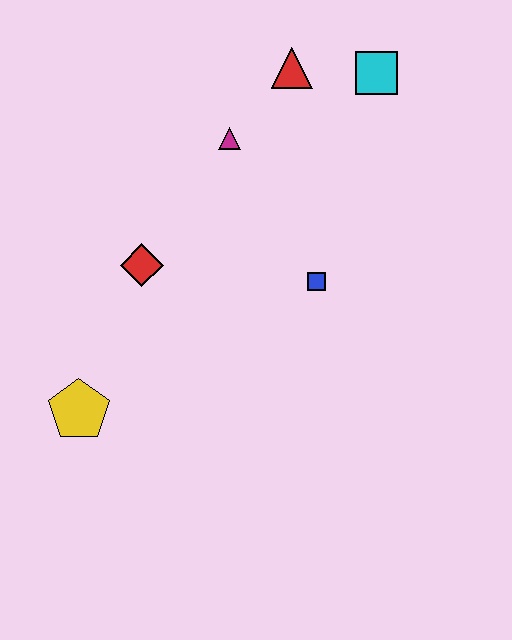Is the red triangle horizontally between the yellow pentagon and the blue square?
Yes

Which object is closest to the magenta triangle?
The red triangle is closest to the magenta triangle.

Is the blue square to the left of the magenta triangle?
No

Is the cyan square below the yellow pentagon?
No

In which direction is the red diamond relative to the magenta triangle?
The red diamond is below the magenta triangle.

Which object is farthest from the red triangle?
The yellow pentagon is farthest from the red triangle.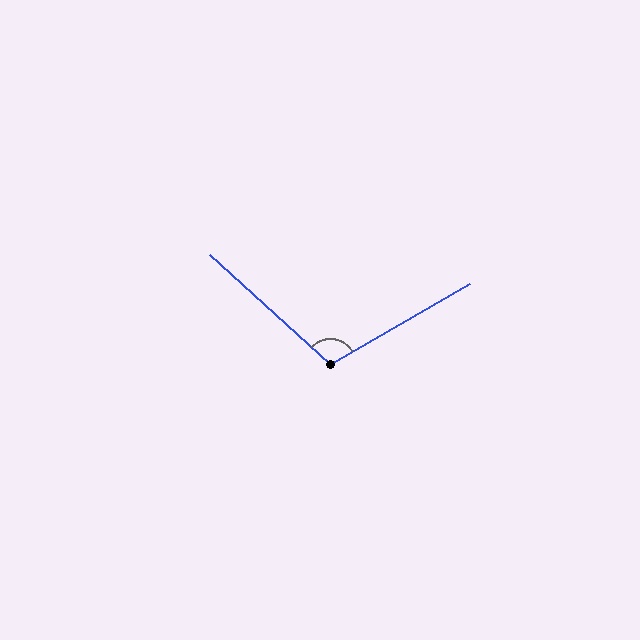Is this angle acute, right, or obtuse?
It is obtuse.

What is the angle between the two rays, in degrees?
Approximately 108 degrees.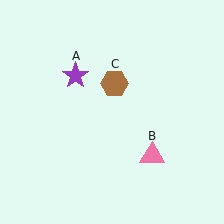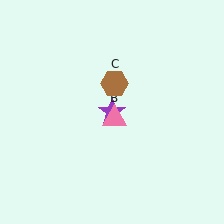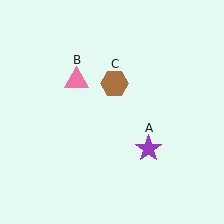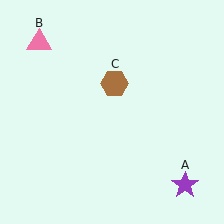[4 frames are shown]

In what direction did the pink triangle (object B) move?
The pink triangle (object B) moved up and to the left.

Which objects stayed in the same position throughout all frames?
Brown hexagon (object C) remained stationary.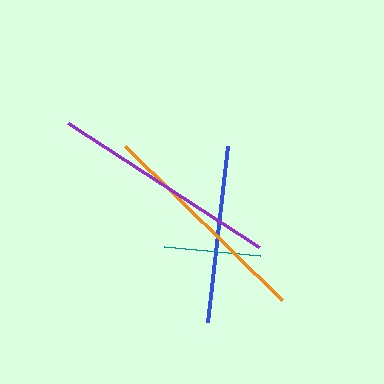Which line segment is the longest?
The purple line is the longest at approximately 228 pixels.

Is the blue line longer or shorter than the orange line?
The orange line is longer than the blue line.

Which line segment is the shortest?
The teal line is the shortest at approximately 96 pixels.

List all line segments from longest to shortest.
From longest to shortest: purple, orange, blue, teal.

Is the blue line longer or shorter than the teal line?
The blue line is longer than the teal line.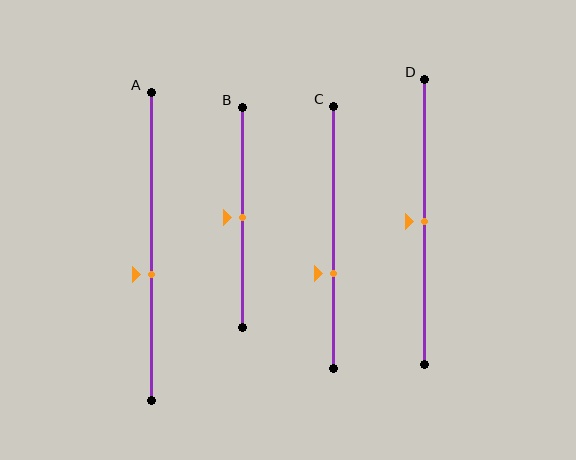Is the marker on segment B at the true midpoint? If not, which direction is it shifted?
Yes, the marker on segment B is at the true midpoint.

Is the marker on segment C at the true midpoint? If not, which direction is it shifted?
No, the marker on segment C is shifted downward by about 14% of the segment length.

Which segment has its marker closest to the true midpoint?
Segment B has its marker closest to the true midpoint.